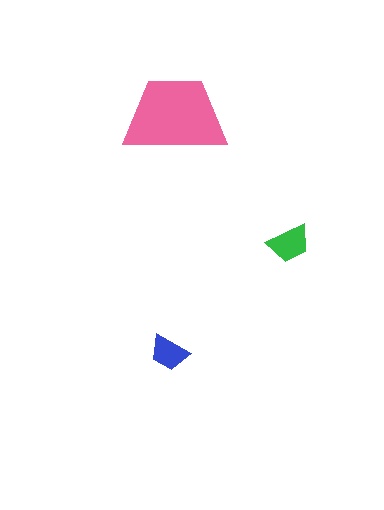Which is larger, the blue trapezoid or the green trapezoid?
The green one.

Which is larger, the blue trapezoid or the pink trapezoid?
The pink one.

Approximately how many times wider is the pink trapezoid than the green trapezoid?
About 2.5 times wider.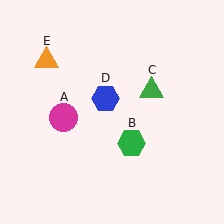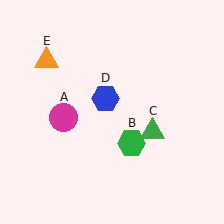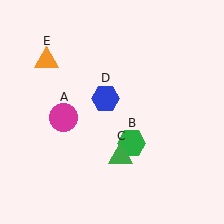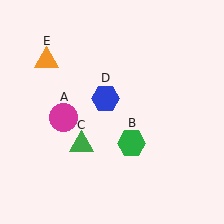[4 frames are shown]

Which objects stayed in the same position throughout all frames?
Magenta circle (object A) and green hexagon (object B) and blue hexagon (object D) and orange triangle (object E) remained stationary.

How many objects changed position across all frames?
1 object changed position: green triangle (object C).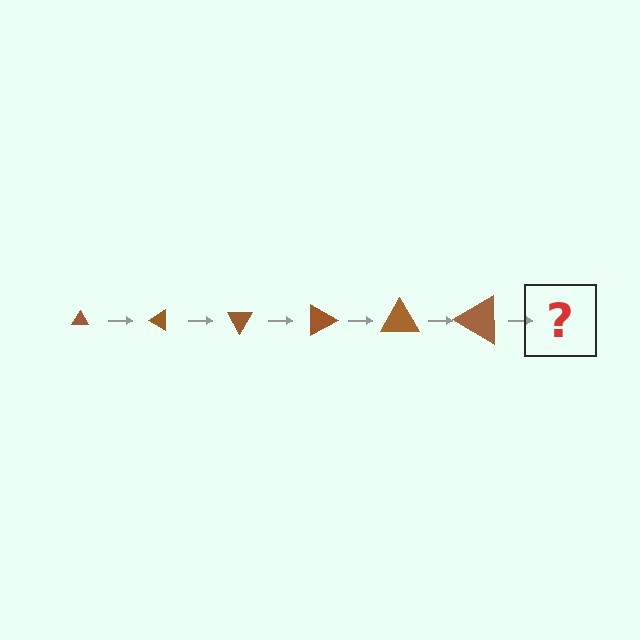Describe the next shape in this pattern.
It should be a triangle, larger than the previous one and rotated 180 degrees from the start.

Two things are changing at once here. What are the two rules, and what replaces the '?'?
The two rules are that the triangle grows larger each step and it rotates 30 degrees each step. The '?' should be a triangle, larger than the previous one and rotated 180 degrees from the start.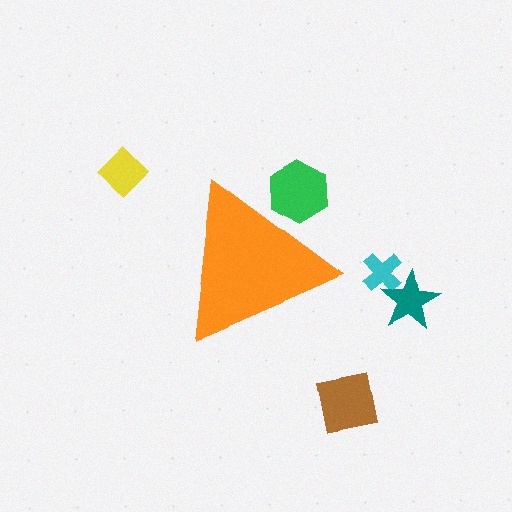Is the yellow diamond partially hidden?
No, the yellow diamond is fully visible.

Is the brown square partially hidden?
No, the brown square is fully visible.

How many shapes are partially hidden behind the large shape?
1 shape is partially hidden.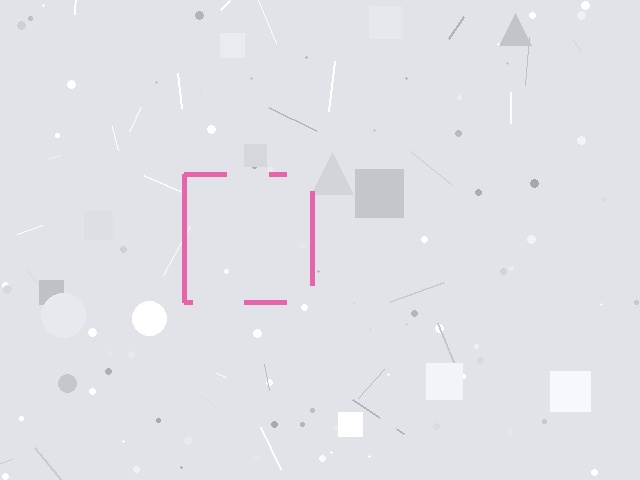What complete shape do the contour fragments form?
The contour fragments form a square.